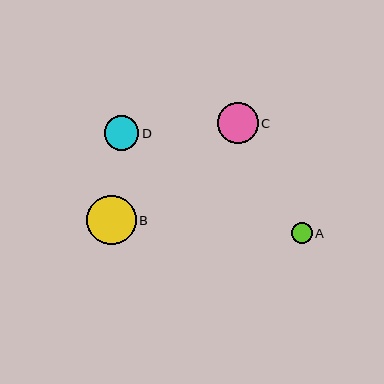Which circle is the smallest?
Circle A is the smallest with a size of approximately 21 pixels.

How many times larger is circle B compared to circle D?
Circle B is approximately 1.4 times the size of circle D.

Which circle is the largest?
Circle B is the largest with a size of approximately 50 pixels.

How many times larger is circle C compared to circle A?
Circle C is approximately 1.9 times the size of circle A.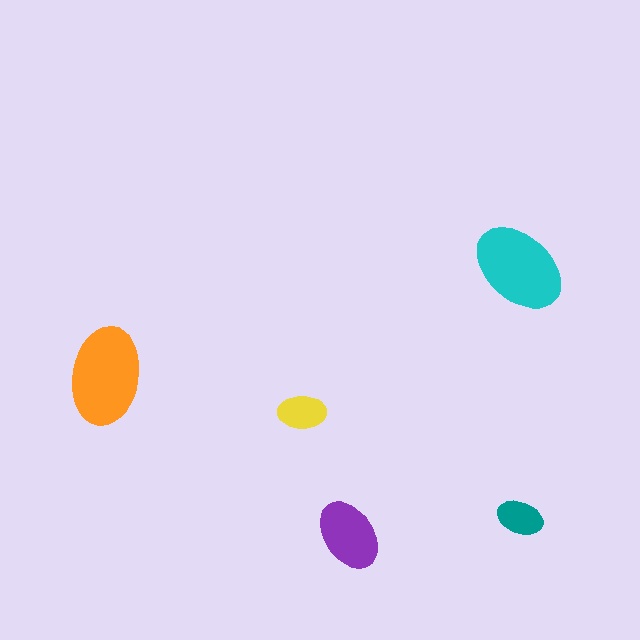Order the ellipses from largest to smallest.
the orange one, the cyan one, the purple one, the yellow one, the teal one.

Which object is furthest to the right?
The teal ellipse is rightmost.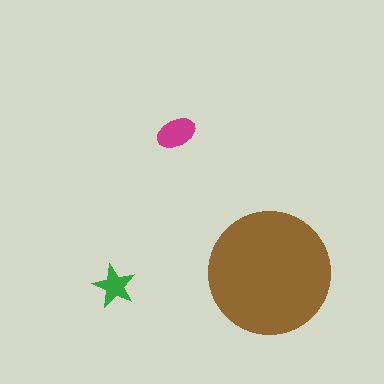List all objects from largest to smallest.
The brown circle, the magenta ellipse, the green star.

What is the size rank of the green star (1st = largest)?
3rd.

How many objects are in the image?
There are 3 objects in the image.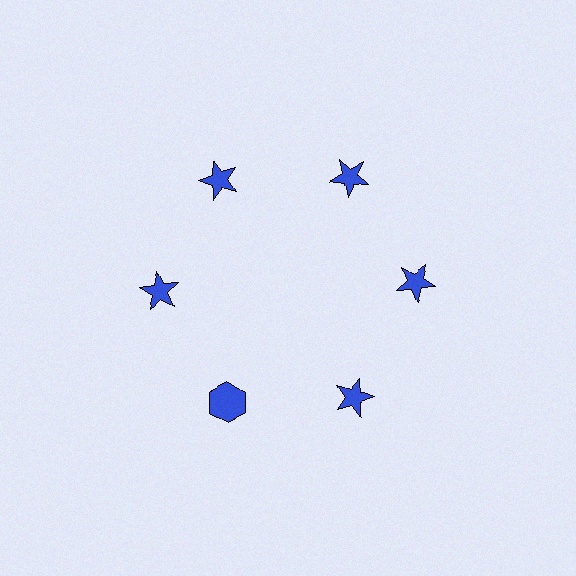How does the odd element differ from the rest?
It has a different shape: hexagon instead of star.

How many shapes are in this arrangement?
There are 6 shapes arranged in a ring pattern.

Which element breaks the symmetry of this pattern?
The blue hexagon at roughly the 7 o'clock position breaks the symmetry. All other shapes are blue stars.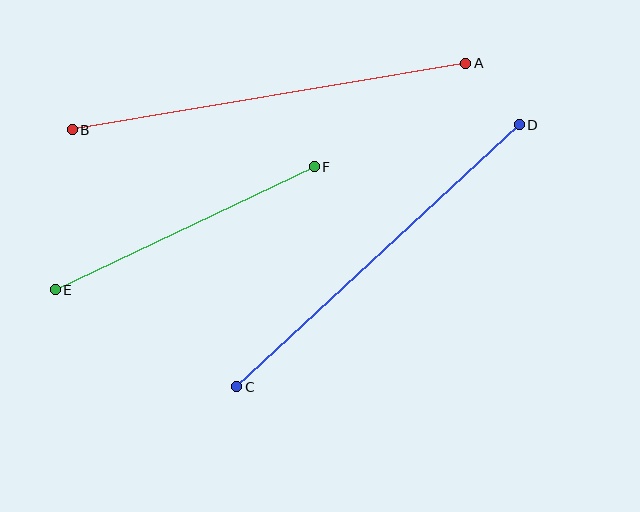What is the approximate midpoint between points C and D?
The midpoint is at approximately (378, 256) pixels.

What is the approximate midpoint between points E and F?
The midpoint is at approximately (185, 228) pixels.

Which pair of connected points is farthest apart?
Points A and B are farthest apart.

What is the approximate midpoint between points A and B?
The midpoint is at approximately (269, 97) pixels.